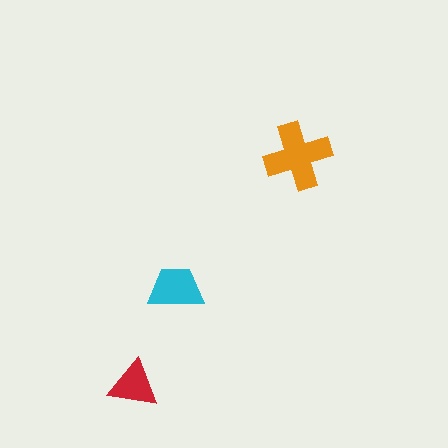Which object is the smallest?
The red triangle.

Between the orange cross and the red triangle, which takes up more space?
The orange cross.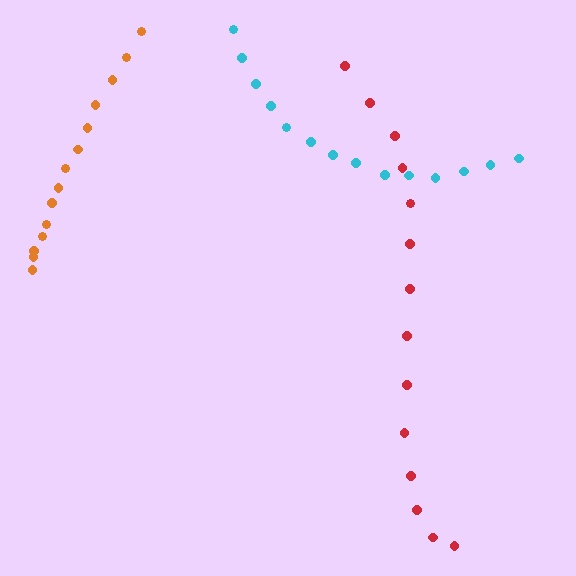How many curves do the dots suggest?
There are 3 distinct paths.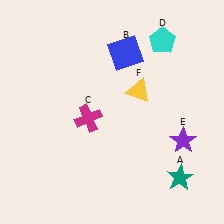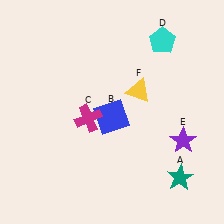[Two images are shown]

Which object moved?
The blue square (B) moved down.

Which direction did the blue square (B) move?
The blue square (B) moved down.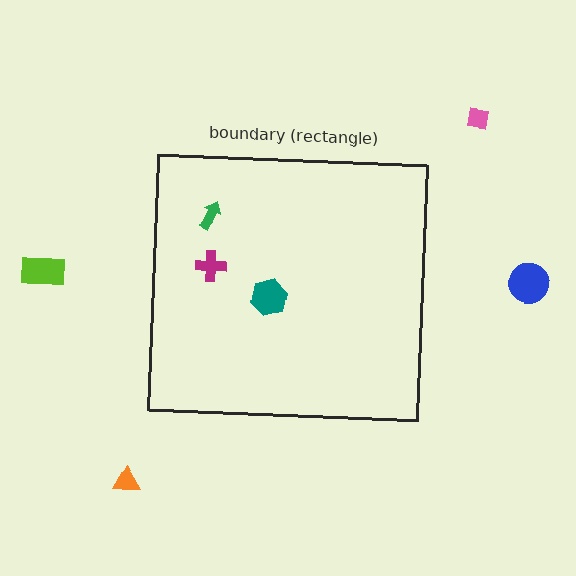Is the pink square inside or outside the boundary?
Outside.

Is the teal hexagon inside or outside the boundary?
Inside.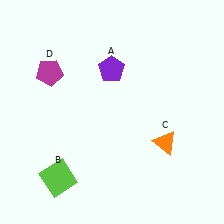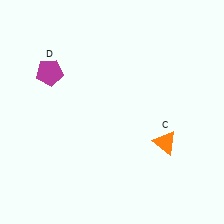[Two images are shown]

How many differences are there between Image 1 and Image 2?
There are 2 differences between the two images.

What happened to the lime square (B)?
The lime square (B) was removed in Image 2. It was in the bottom-left area of Image 1.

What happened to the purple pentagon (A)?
The purple pentagon (A) was removed in Image 2. It was in the top-left area of Image 1.